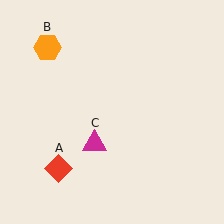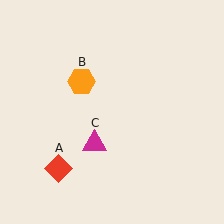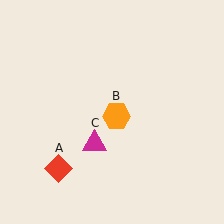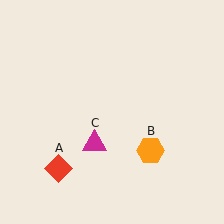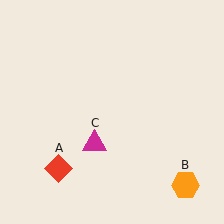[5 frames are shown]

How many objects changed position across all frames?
1 object changed position: orange hexagon (object B).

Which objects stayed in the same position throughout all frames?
Red diamond (object A) and magenta triangle (object C) remained stationary.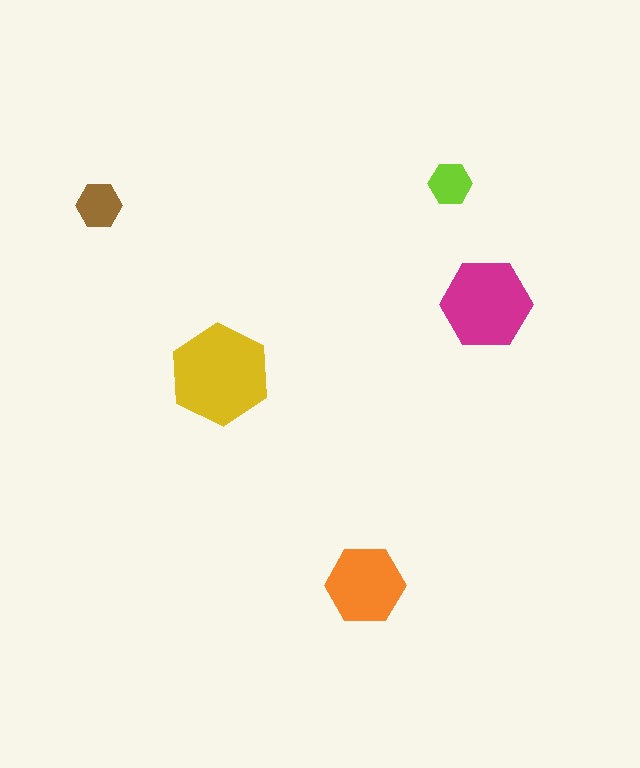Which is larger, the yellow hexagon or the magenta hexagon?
The yellow one.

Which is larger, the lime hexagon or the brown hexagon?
The brown one.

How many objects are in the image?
There are 5 objects in the image.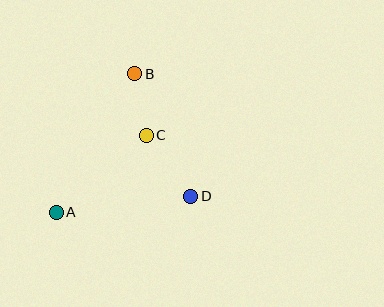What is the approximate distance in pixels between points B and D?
The distance between B and D is approximately 135 pixels.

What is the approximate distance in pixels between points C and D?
The distance between C and D is approximately 76 pixels.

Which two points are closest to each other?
Points B and C are closest to each other.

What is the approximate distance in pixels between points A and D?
The distance between A and D is approximately 136 pixels.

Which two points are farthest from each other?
Points A and B are farthest from each other.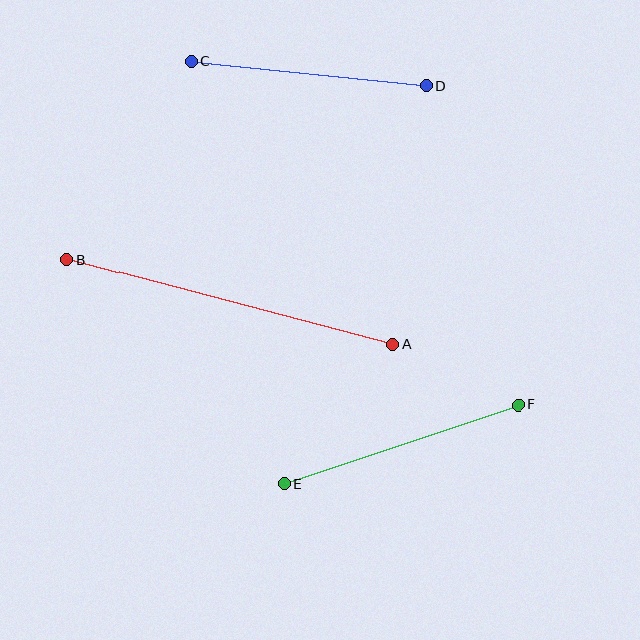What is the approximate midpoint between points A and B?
The midpoint is at approximately (230, 302) pixels.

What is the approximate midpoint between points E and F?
The midpoint is at approximately (402, 444) pixels.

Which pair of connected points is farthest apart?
Points A and B are farthest apart.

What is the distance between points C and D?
The distance is approximately 236 pixels.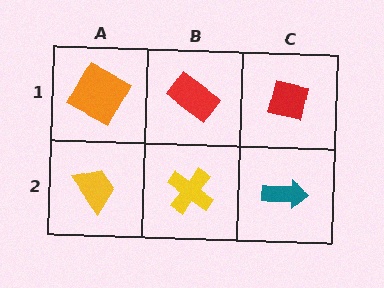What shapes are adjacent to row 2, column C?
A red square (row 1, column C), a yellow cross (row 2, column B).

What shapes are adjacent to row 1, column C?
A teal arrow (row 2, column C), a red rectangle (row 1, column B).